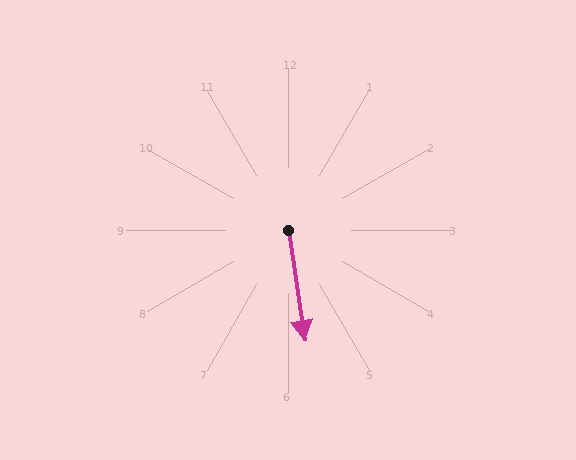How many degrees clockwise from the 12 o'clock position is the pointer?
Approximately 171 degrees.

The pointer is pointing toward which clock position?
Roughly 6 o'clock.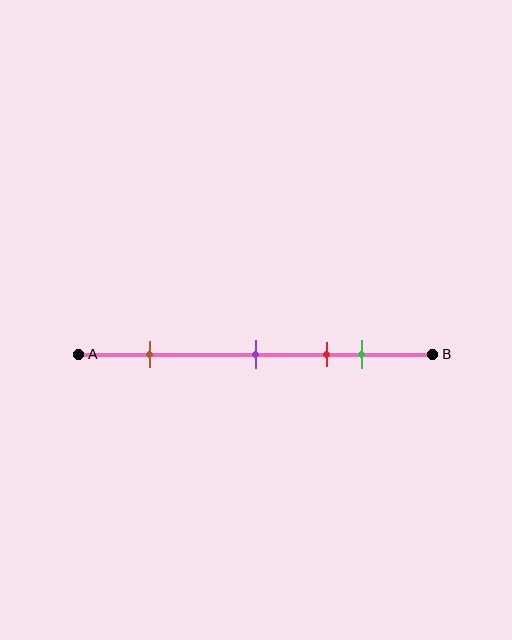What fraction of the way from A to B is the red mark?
The red mark is approximately 70% (0.7) of the way from A to B.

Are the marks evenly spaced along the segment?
No, the marks are not evenly spaced.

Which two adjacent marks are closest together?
The red and green marks are the closest adjacent pair.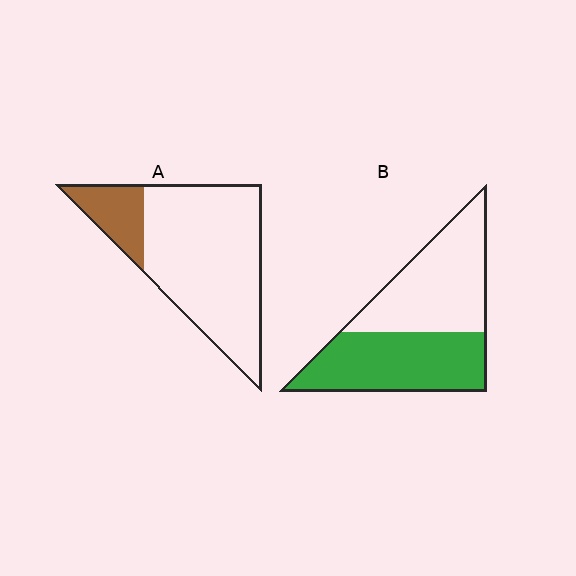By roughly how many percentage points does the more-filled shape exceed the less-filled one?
By roughly 30 percentage points (B over A).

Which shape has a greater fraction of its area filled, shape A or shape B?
Shape B.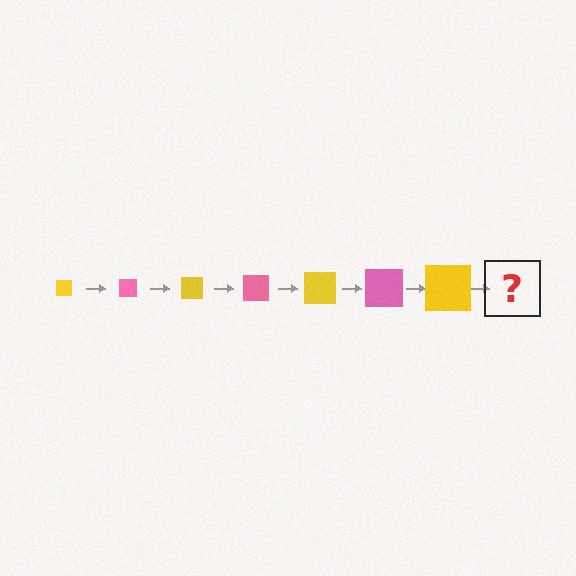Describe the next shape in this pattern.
It should be a pink square, larger than the previous one.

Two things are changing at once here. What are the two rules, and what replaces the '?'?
The two rules are that the square grows larger each step and the color cycles through yellow and pink. The '?' should be a pink square, larger than the previous one.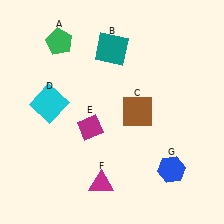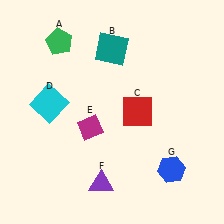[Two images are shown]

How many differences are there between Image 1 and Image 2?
There are 2 differences between the two images.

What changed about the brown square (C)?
In Image 1, C is brown. In Image 2, it changed to red.